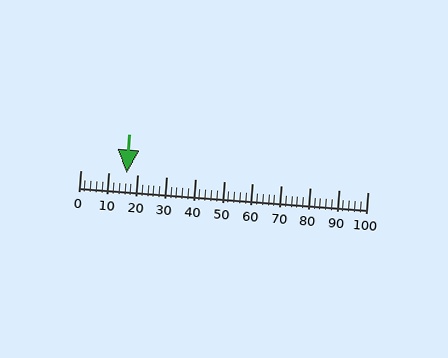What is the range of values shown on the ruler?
The ruler shows values from 0 to 100.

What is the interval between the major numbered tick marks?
The major tick marks are spaced 10 units apart.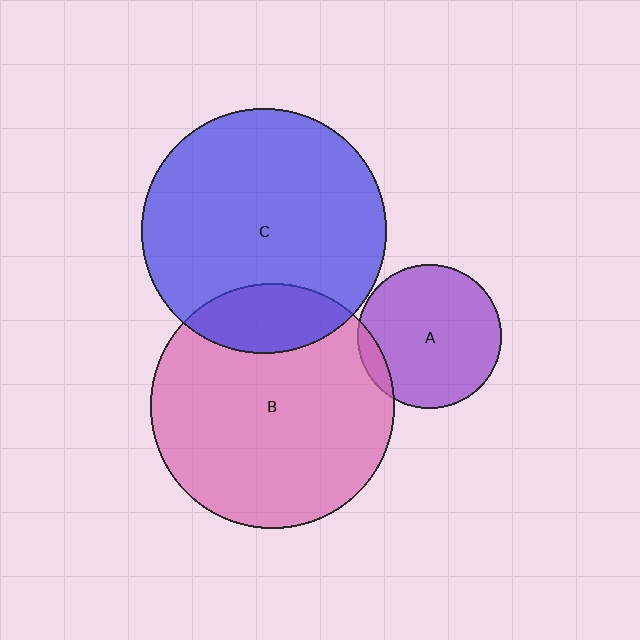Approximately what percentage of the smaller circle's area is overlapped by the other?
Approximately 10%.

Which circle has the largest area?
Circle C (blue).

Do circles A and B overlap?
Yes.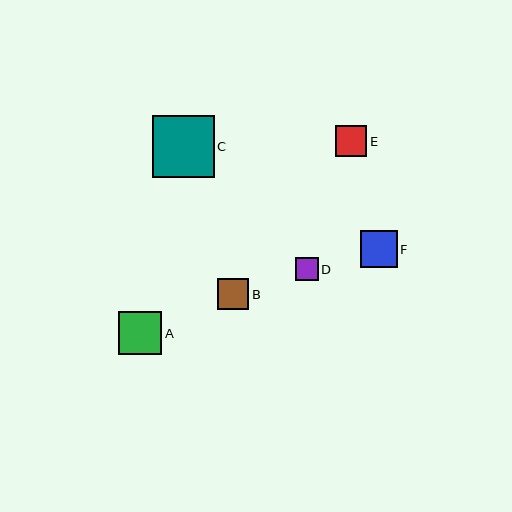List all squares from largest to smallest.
From largest to smallest: C, A, F, B, E, D.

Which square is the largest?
Square C is the largest with a size of approximately 62 pixels.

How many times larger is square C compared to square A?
Square C is approximately 1.5 times the size of square A.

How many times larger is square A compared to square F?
Square A is approximately 1.2 times the size of square F.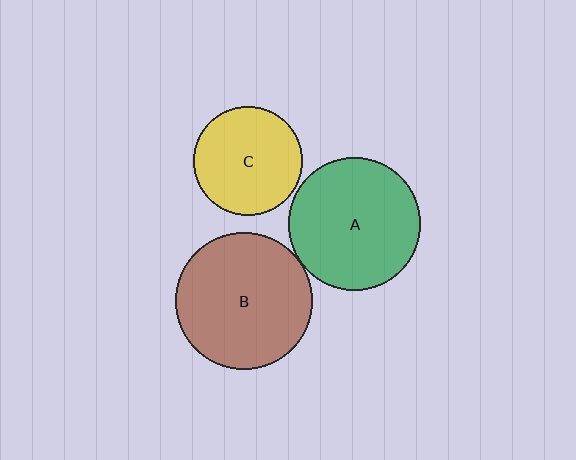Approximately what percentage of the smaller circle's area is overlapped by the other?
Approximately 5%.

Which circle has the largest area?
Circle B (brown).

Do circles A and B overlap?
Yes.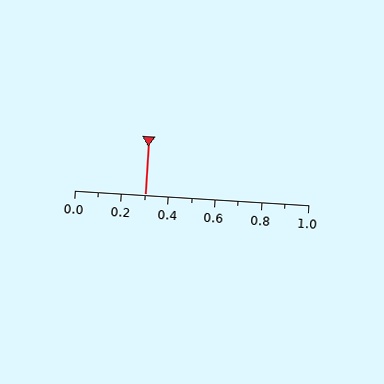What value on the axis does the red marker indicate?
The marker indicates approximately 0.3.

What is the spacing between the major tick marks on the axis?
The major ticks are spaced 0.2 apart.